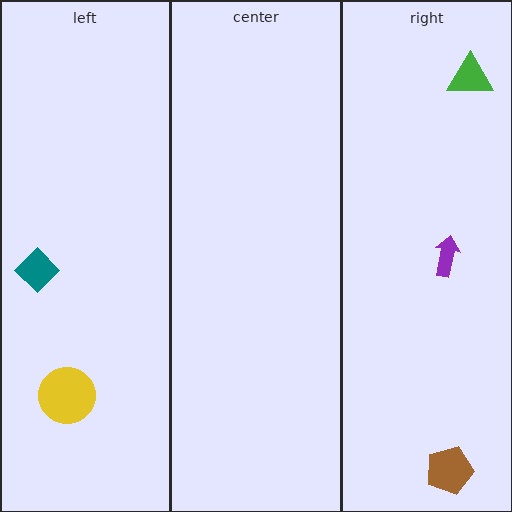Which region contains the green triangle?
The right region.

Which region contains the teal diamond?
The left region.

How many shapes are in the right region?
3.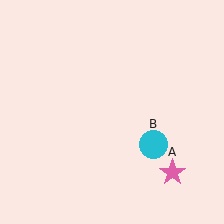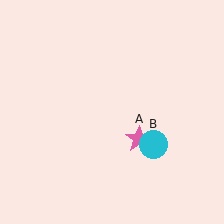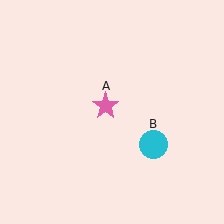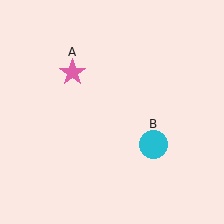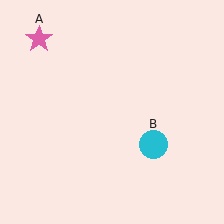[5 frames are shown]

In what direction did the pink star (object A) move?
The pink star (object A) moved up and to the left.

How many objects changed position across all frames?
1 object changed position: pink star (object A).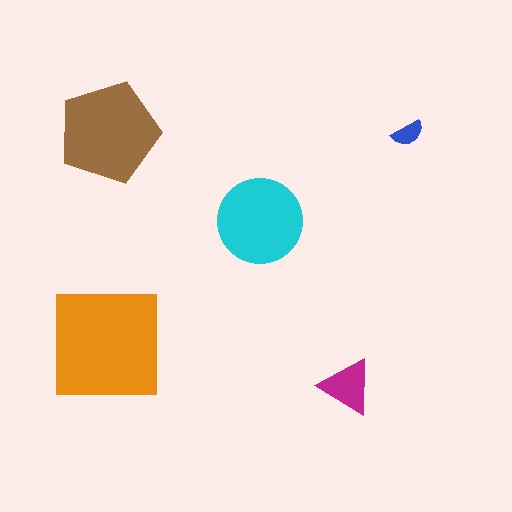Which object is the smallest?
The blue semicircle.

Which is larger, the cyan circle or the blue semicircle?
The cyan circle.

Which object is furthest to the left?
The orange square is leftmost.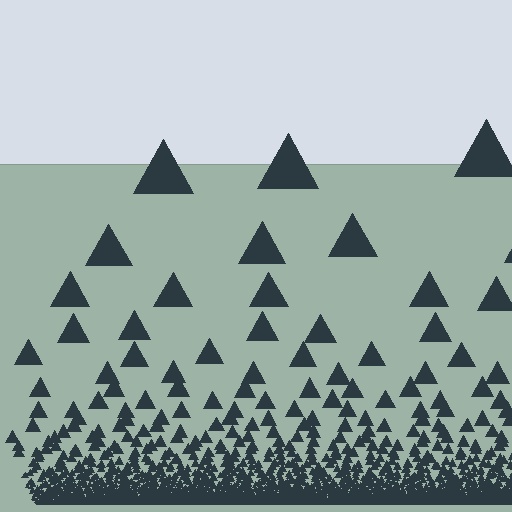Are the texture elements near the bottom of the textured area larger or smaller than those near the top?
Smaller. The gradient is inverted — elements near the bottom are smaller and denser.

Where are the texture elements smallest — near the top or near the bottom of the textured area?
Near the bottom.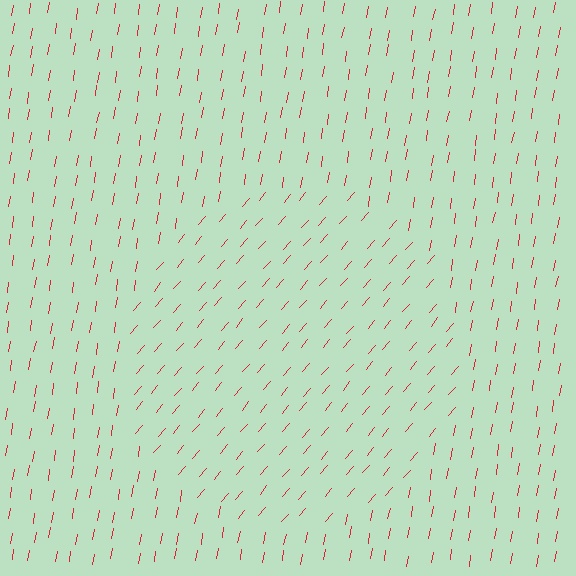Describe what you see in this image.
The image is filled with small red line segments. A circle region in the image has lines oriented differently from the surrounding lines, creating a visible texture boundary.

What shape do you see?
I see a circle.